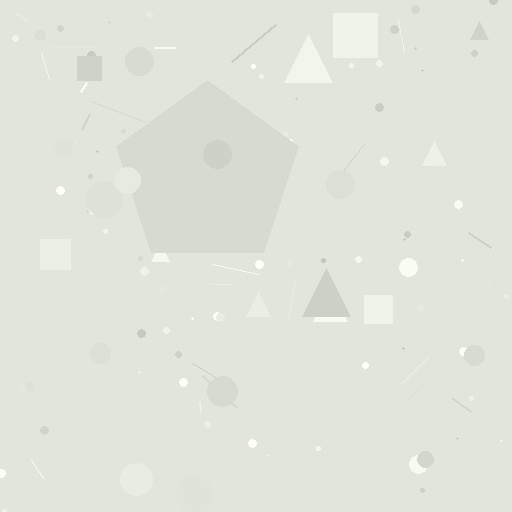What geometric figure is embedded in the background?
A pentagon is embedded in the background.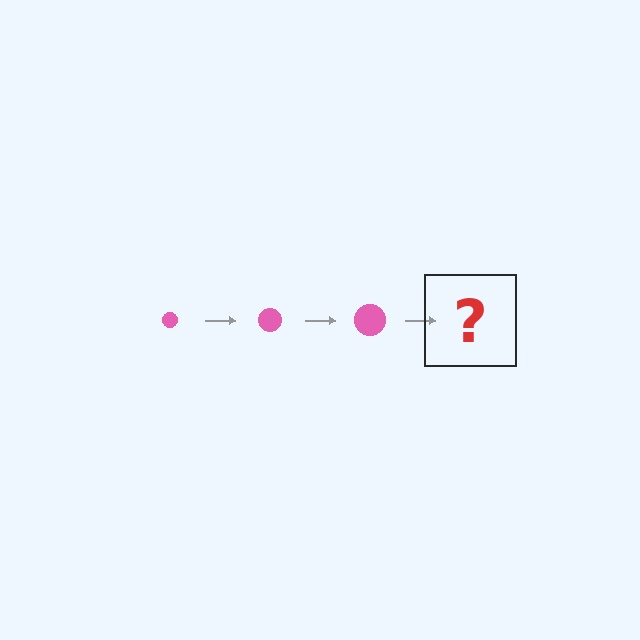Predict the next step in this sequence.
The next step is a pink circle, larger than the previous one.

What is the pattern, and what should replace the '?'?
The pattern is that the circle gets progressively larger each step. The '?' should be a pink circle, larger than the previous one.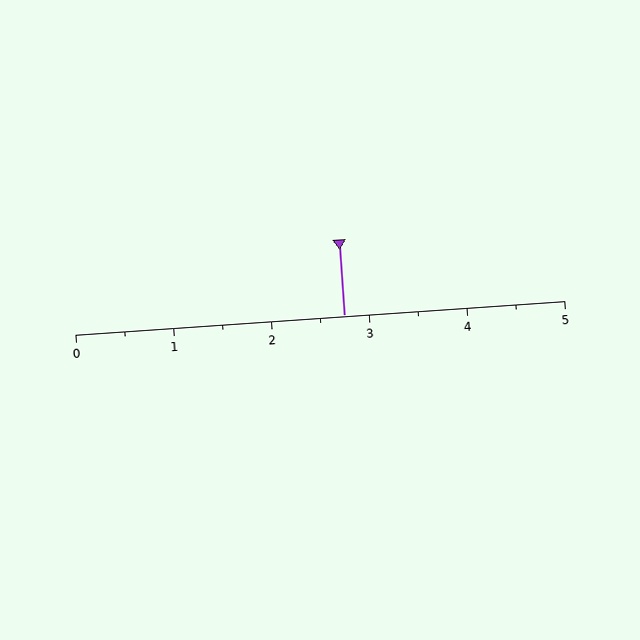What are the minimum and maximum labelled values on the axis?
The axis runs from 0 to 5.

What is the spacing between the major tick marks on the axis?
The major ticks are spaced 1 apart.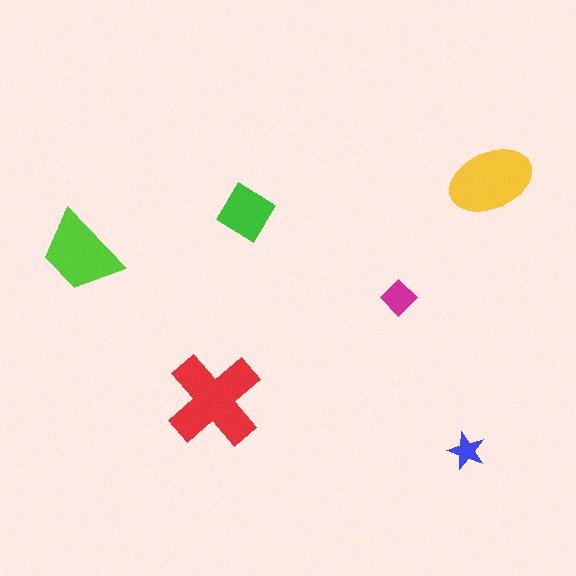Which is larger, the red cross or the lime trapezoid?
The red cross.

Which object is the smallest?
The blue star.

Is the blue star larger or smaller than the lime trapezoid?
Smaller.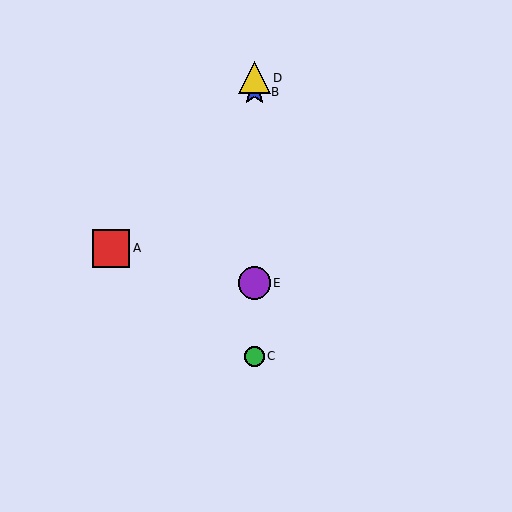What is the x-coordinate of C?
Object C is at x≈254.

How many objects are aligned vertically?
4 objects (B, C, D, E) are aligned vertically.